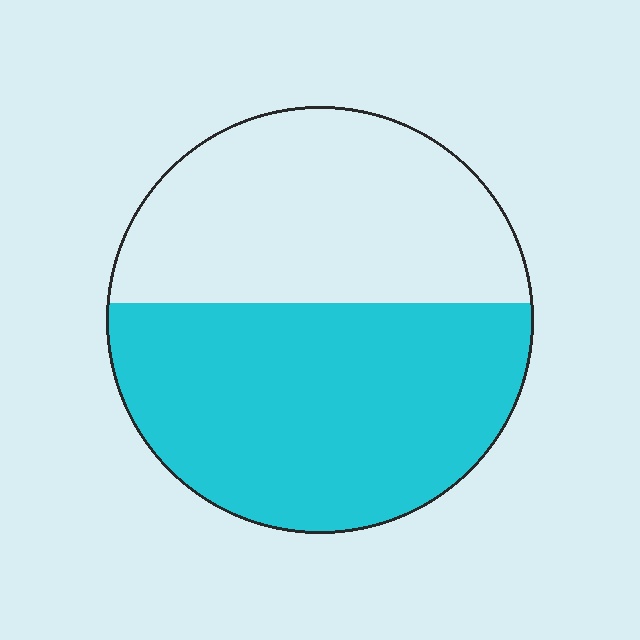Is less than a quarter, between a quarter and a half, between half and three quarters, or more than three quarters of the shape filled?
Between half and three quarters.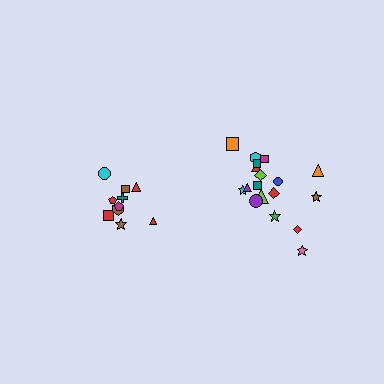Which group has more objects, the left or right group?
The right group.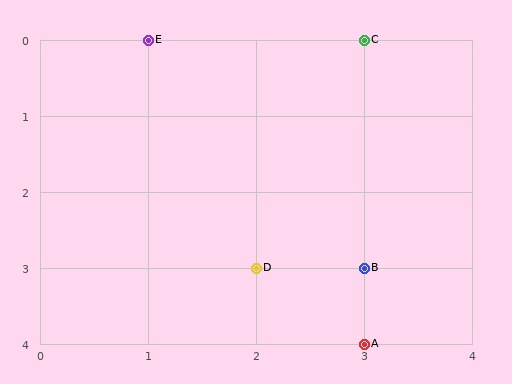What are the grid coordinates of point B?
Point B is at grid coordinates (3, 3).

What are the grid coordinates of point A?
Point A is at grid coordinates (3, 4).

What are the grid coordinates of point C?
Point C is at grid coordinates (3, 0).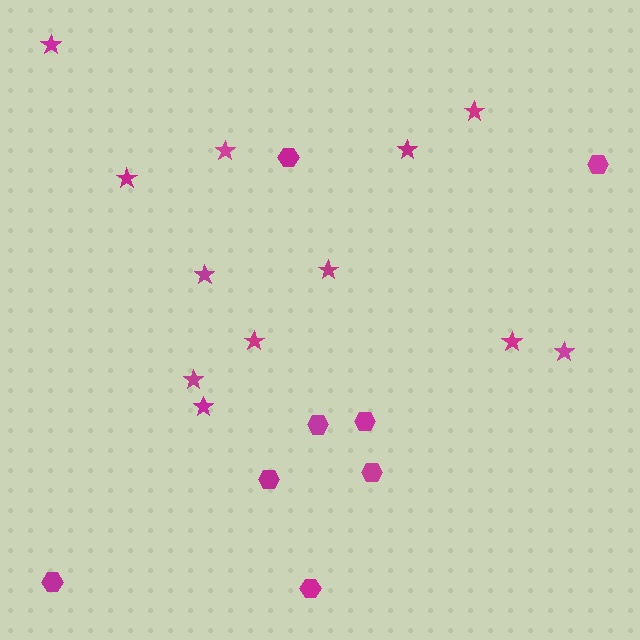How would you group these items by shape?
There are 2 groups: one group of hexagons (8) and one group of stars (12).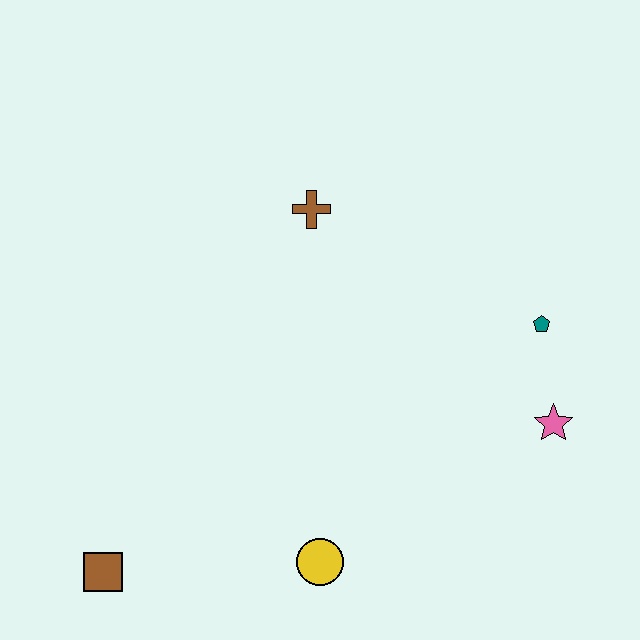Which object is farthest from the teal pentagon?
The brown square is farthest from the teal pentagon.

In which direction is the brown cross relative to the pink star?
The brown cross is to the left of the pink star.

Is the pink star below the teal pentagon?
Yes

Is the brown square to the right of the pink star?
No